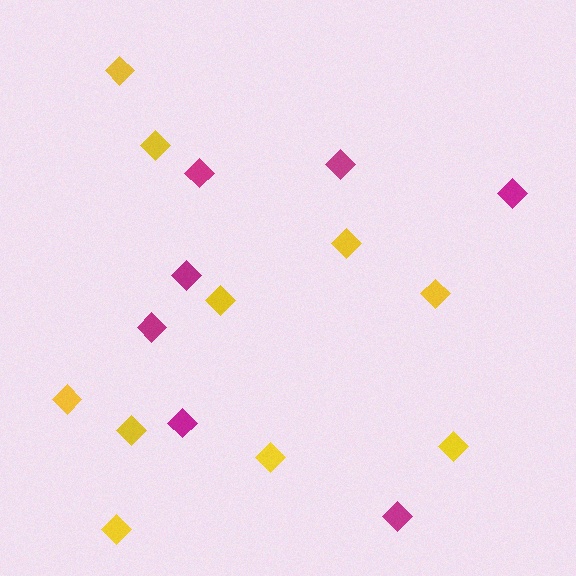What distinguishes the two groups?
There are 2 groups: one group of yellow diamonds (10) and one group of magenta diamonds (7).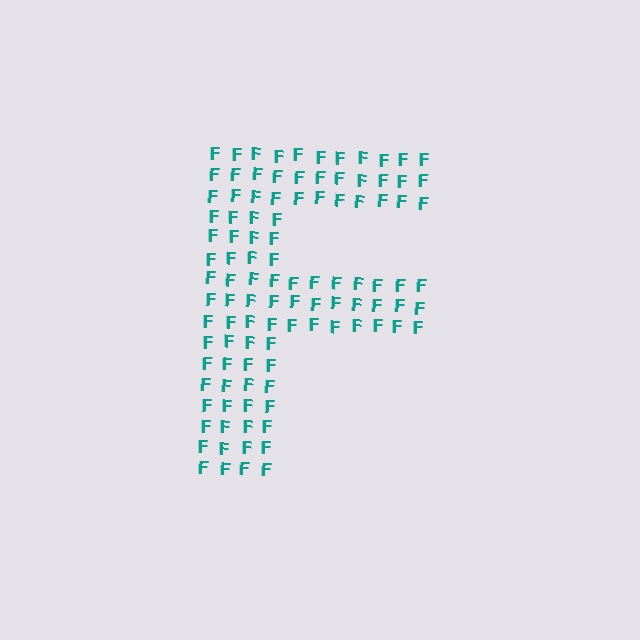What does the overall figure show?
The overall figure shows the letter F.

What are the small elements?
The small elements are letter F's.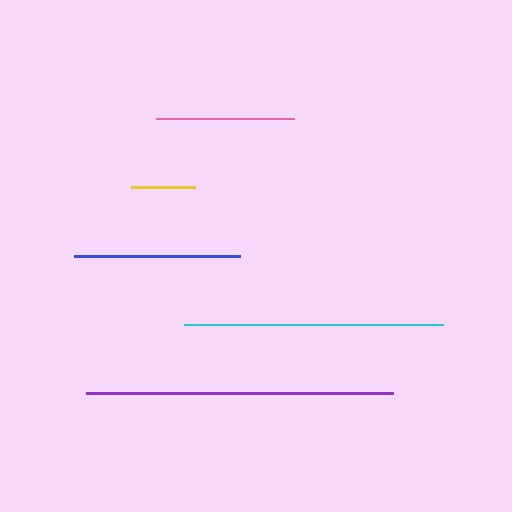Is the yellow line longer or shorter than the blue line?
The blue line is longer than the yellow line.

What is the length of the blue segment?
The blue segment is approximately 167 pixels long.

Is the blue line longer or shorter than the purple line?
The purple line is longer than the blue line.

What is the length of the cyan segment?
The cyan segment is approximately 259 pixels long.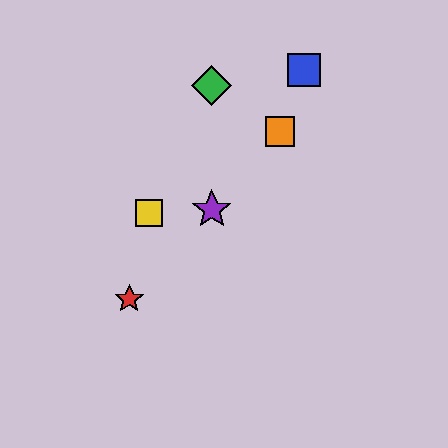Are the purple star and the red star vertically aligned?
No, the purple star is at x≈212 and the red star is at x≈129.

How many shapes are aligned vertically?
2 shapes (the green diamond, the purple star) are aligned vertically.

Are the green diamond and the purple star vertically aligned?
Yes, both are at x≈212.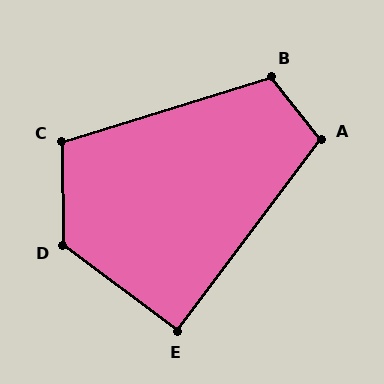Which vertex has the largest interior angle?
D, at approximately 127 degrees.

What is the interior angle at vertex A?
Approximately 104 degrees (obtuse).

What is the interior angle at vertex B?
Approximately 111 degrees (obtuse).